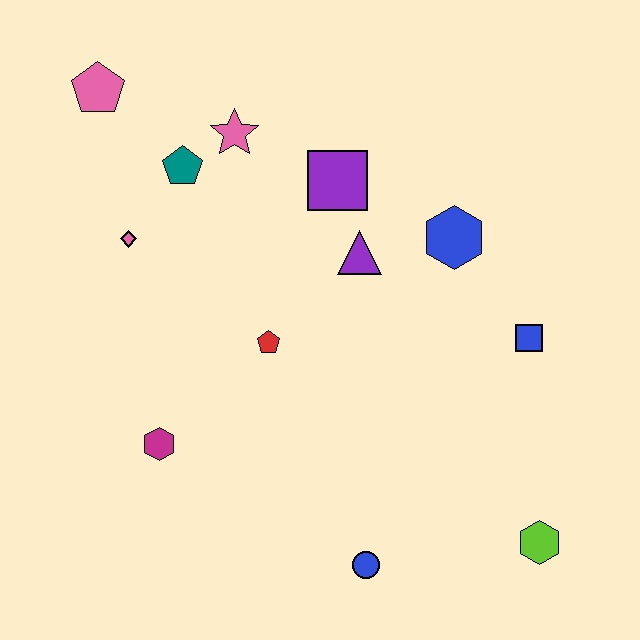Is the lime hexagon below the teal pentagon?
Yes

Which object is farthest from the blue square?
The pink pentagon is farthest from the blue square.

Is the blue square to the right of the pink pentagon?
Yes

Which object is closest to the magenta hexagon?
The red pentagon is closest to the magenta hexagon.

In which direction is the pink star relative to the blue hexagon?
The pink star is to the left of the blue hexagon.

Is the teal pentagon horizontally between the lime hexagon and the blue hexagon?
No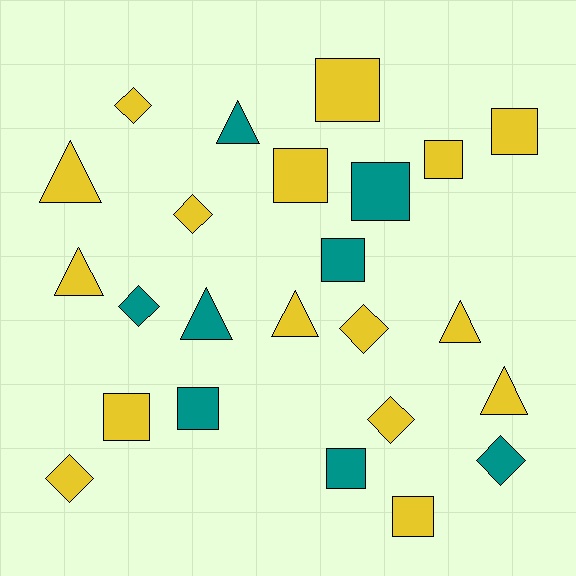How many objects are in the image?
There are 24 objects.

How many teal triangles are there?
There are 2 teal triangles.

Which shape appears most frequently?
Square, with 10 objects.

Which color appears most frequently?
Yellow, with 16 objects.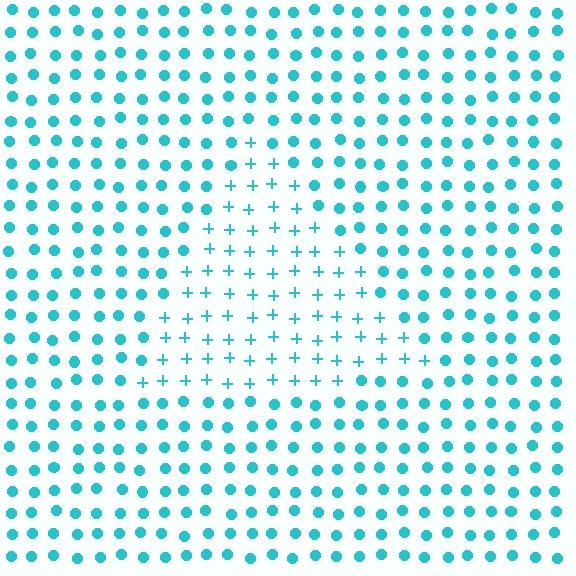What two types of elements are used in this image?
The image uses plus signs inside the triangle region and circles outside it.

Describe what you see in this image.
The image is filled with small cyan elements arranged in a uniform grid. A triangle-shaped region contains plus signs, while the surrounding area contains circles. The boundary is defined purely by the change in element shape.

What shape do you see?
I see a triangle.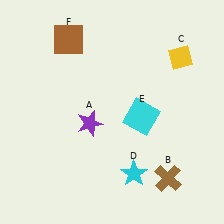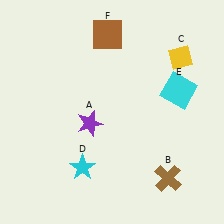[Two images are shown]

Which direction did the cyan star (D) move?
The cyan star (D) moved left.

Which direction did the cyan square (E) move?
The cyan square (E) moved right.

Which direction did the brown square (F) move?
The brown square (F) moved right.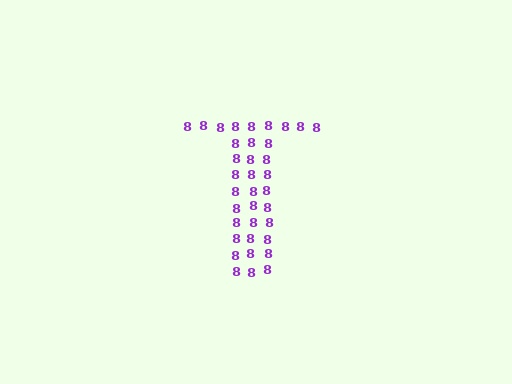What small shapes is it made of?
It is made of small digit 8's.